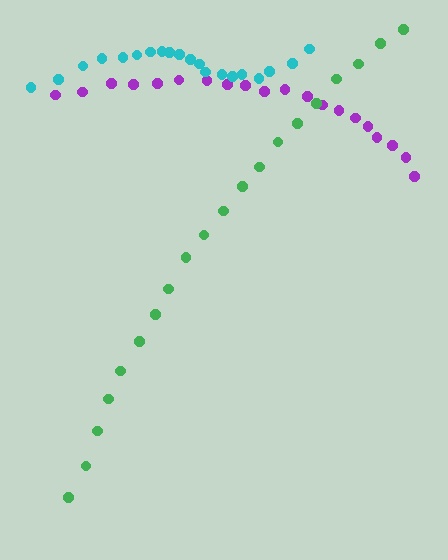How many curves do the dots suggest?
There are 3 distinct paths.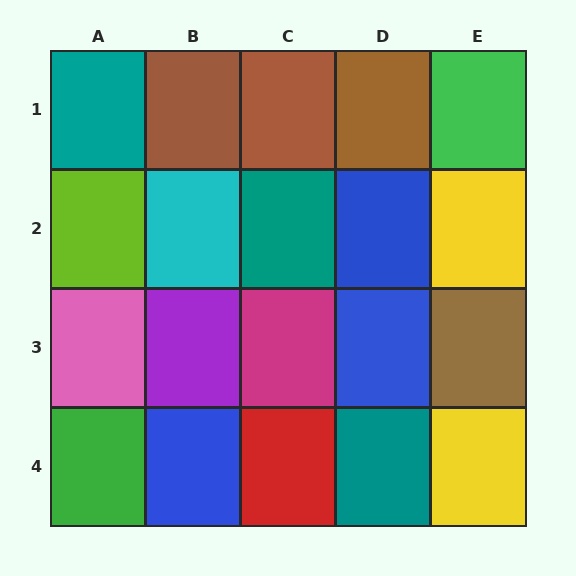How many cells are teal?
3 cells are teal.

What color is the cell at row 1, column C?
Brown.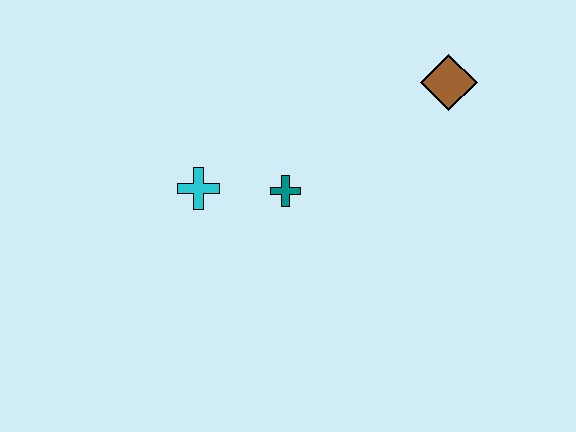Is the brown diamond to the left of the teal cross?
No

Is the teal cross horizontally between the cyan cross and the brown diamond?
Yes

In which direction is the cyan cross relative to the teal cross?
The cyan cross is to the left of the teal cross.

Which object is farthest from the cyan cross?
The brown diamond is farthest from the cyan cross.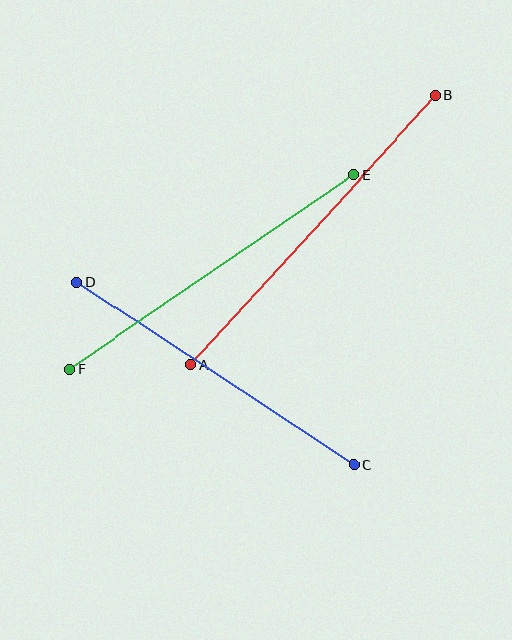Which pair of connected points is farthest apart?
Points A and B are farthest apart.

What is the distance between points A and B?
The distance is approximately 364 pixels.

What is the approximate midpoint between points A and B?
The midpoint is at approximately (313, 230) pixels.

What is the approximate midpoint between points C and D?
The midpoint is at approximately (215, 373) pixels.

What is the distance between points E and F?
The distance is approximately 344 pixels.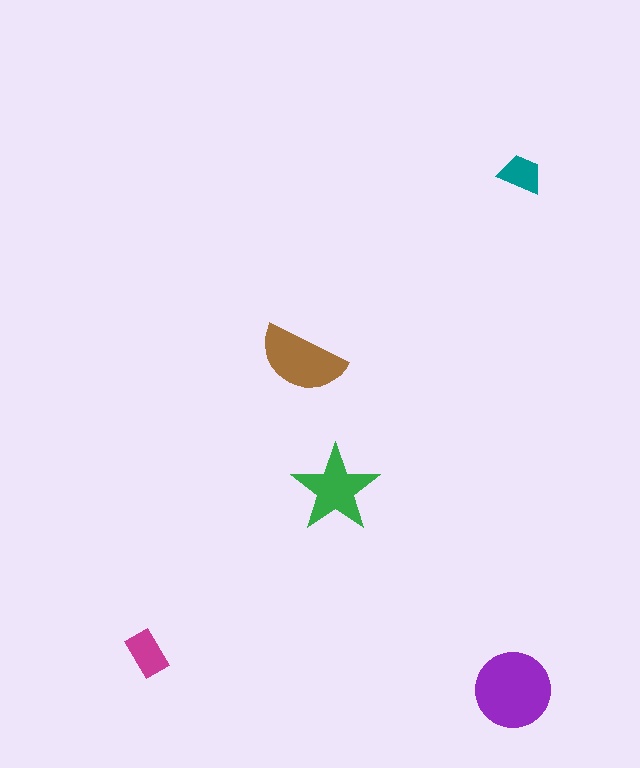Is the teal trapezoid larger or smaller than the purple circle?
Smaller.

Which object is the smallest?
The teal trapezoid.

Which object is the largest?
The purple circle.